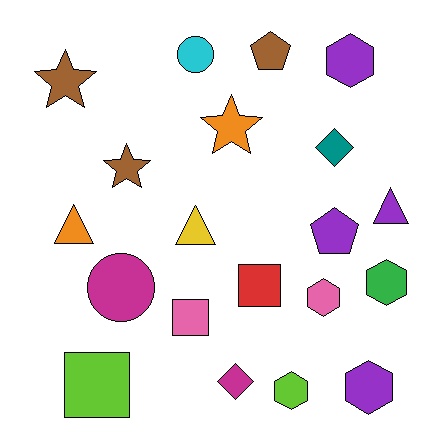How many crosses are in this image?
There are no crosses.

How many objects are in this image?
There are 20 objects.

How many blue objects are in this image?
There are no blue objects.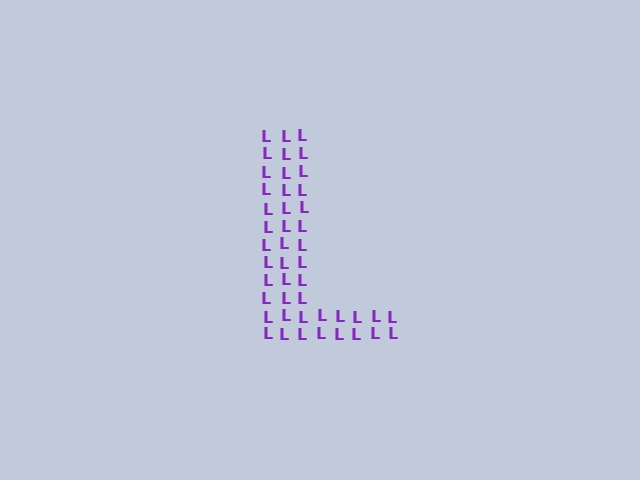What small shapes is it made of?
It is made of small letter L's.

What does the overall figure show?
The overall figure shows the letter L.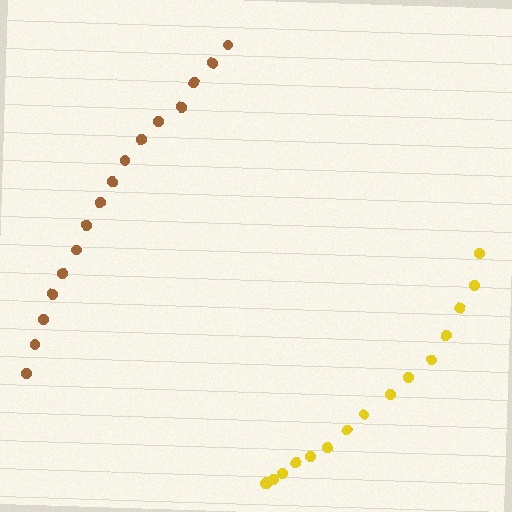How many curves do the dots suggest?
There are 2 distinct paths.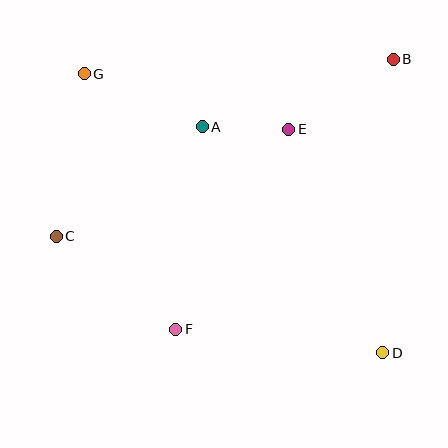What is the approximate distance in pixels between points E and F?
The distance between E and F is approximately 230 pixels.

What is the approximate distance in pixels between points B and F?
The distance between B and F is approximately 347 pixels.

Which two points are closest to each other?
Points A and E are closest to each other.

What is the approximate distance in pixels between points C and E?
The distance between C and E is approximately 256 pixels.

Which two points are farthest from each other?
Points D and G are farthest from each other.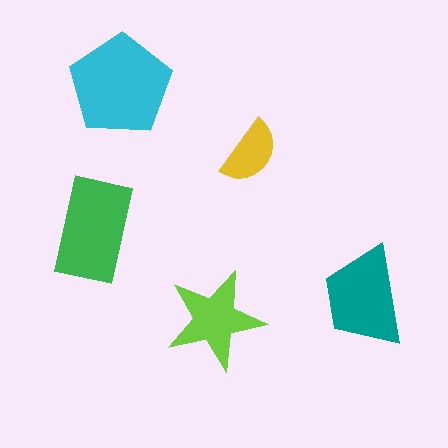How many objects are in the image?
There are 5 objects in the image.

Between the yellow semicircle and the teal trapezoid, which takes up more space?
The teal trapezoid.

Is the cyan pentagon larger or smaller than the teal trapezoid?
Larger.